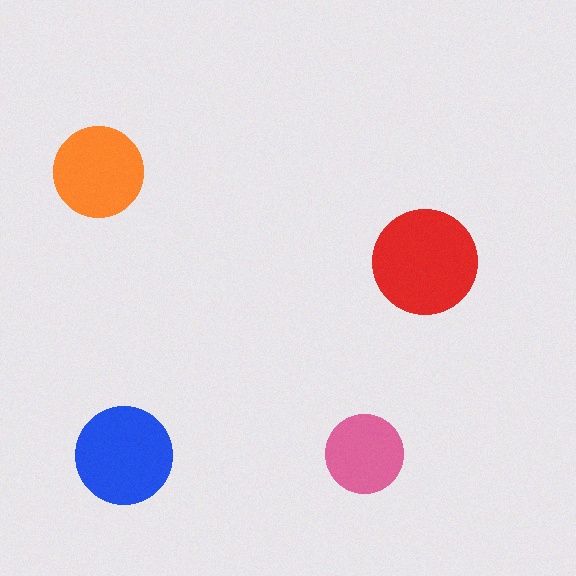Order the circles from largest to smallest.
the red one, the blue one, the orange one, the pink one.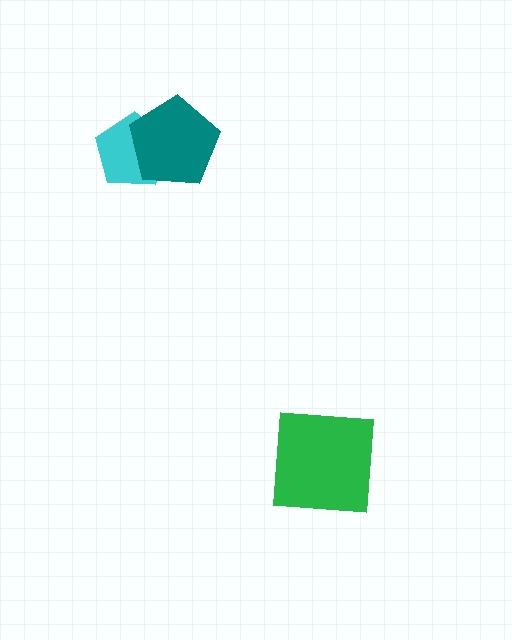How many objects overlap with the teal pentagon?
1 object overlaps with the teal pentagon.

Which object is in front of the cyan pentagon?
The teal pentagon is in front of the cyan pentagon.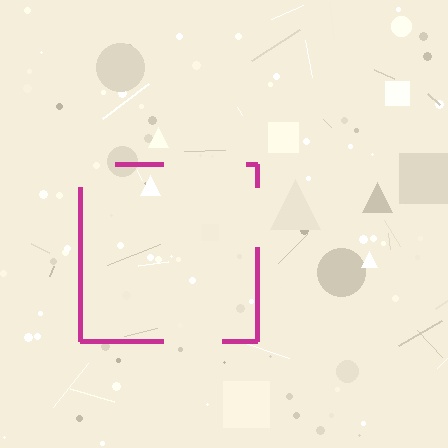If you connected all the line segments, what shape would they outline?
They would outline a square.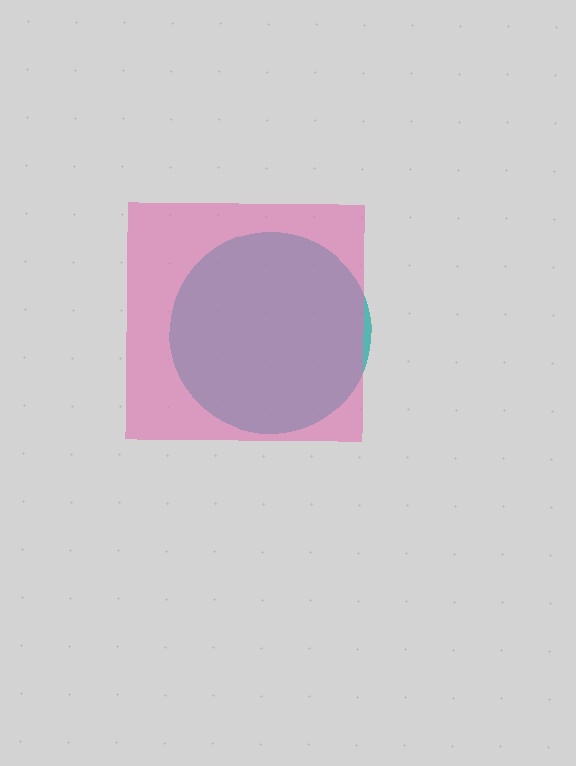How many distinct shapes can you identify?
There are 2 distinct shapes: a teal circle, a pink square.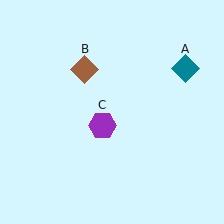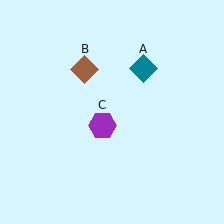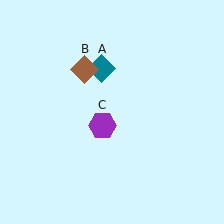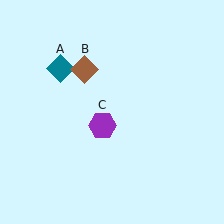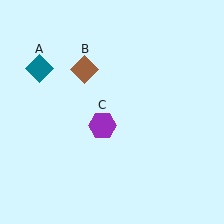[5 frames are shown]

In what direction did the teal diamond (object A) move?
The teal diamond (object A) moved left.